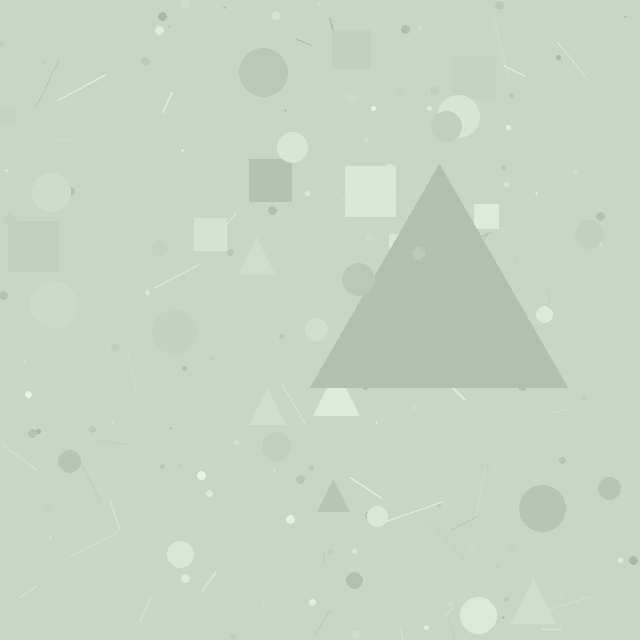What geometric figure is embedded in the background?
A triangle is embedded in the background.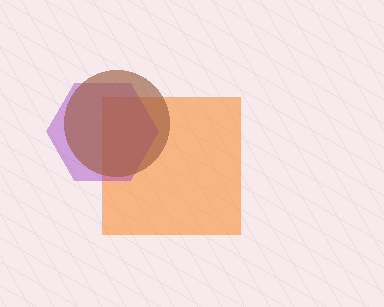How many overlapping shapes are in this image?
There are 3 overlapping shapes in the image.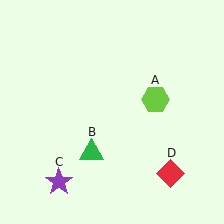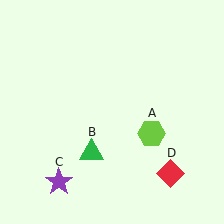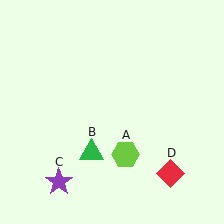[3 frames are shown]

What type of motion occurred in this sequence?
The lime hexagon (object A) rotated clockwise around the center of the scene.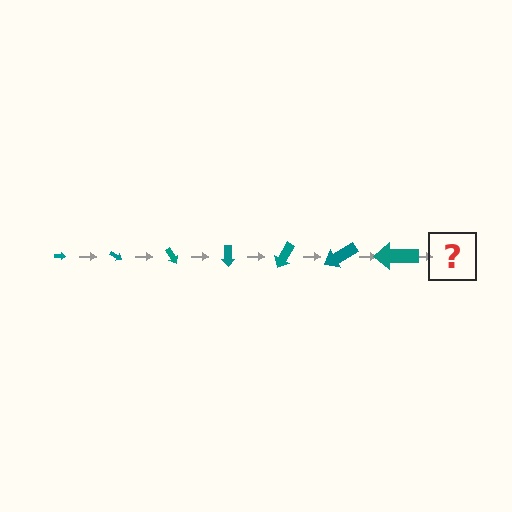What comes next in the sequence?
The next element should be an arrow, larger than the previous one and rotated 210 degrees from the start.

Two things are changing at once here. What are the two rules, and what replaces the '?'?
The two rules are that the arrow grows larger each step and it rotates 30 degrees each step. The '?' should be an arrow, larger than the previous one and rotated 210 degrees from the start.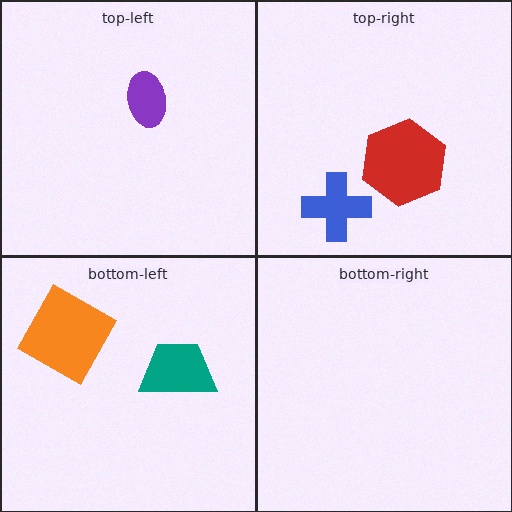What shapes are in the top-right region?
The blue cross, the red hexagon.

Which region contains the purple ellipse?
The top-left region.